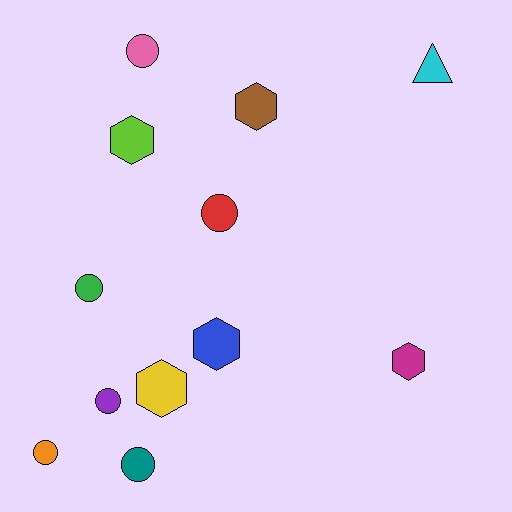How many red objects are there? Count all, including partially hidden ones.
There is 1 red object.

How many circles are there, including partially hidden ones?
There are 6 circles.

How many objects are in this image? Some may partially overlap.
There are 12 objects.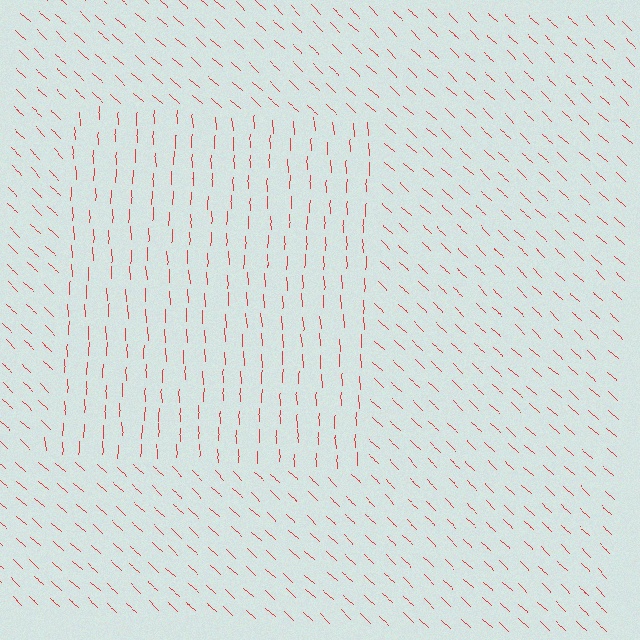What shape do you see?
I see a rectangle.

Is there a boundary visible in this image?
Yes, there is a texture boundary formed by a change in line orientation.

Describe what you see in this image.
The image is filled with small red line segments. A rectangle region in the image has lines oriented differently from the surrounding lines, creating a visible texture boundary.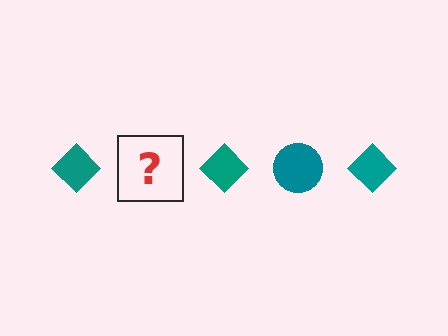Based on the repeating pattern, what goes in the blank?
The blank should be a teal circle.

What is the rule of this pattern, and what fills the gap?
The rule is that the pattern cycles through diamond, circle shapes in teal. The gap should be filled with a teal circle.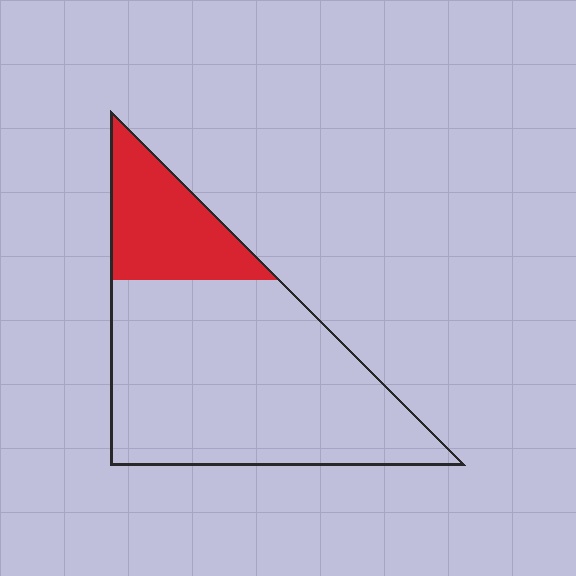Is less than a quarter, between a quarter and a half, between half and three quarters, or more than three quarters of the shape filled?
Less than a quarter.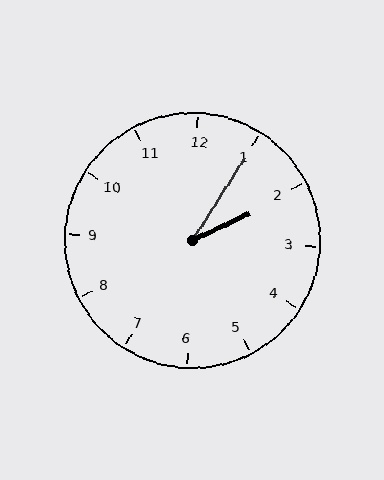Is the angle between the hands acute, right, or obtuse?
It is acute.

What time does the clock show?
2:05.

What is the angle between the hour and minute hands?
Approximately 32 degrees.